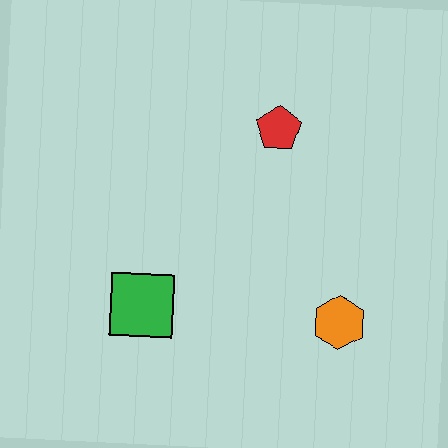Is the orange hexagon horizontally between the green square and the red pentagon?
No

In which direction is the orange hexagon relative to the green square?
The orange hexagon is to the right of the green square.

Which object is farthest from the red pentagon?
The green square is farthest from the red pentagon.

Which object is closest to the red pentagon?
The orange hexagon is closest to the red pentagon.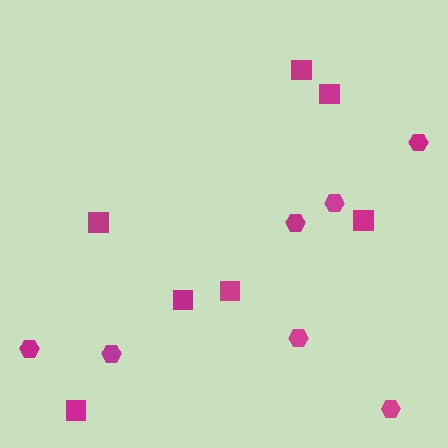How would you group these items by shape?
There are 2 groups: one group of squares (7) and one group of hexagons (7).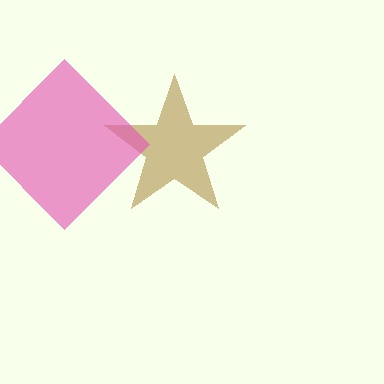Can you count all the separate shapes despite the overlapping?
Yes, there are 2 separate shapes.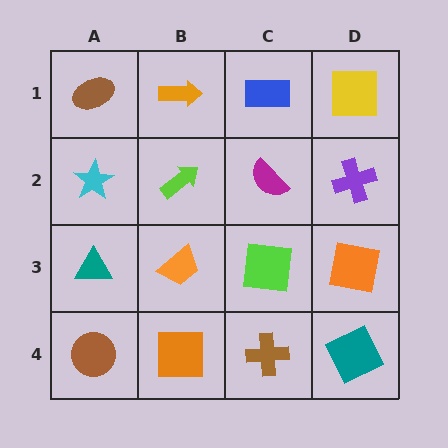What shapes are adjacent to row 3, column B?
A lime arrow (row 2, column B), an orange square (row 4, column B), a teal triangle (row 3, column A), a lime square (row 3, column C).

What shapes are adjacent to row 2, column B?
An orange arrow (row 1, column B), an orange trapezoid (row 3, column B), a cyan star (row 2, column A), a magenta semicircle (row 2, column C).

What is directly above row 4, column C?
A lime square.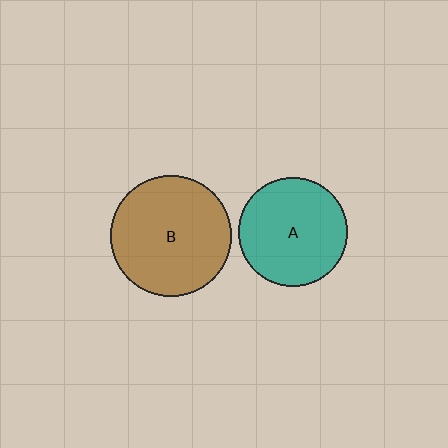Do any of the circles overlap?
No, none of the circles overlap.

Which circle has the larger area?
Circle B (brown).